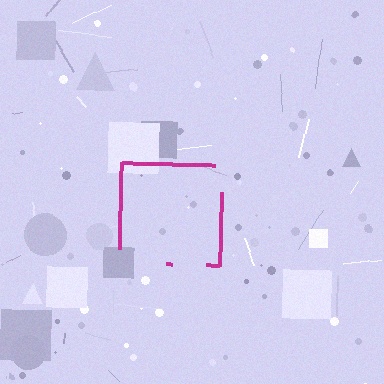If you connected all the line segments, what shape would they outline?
They would outline a square.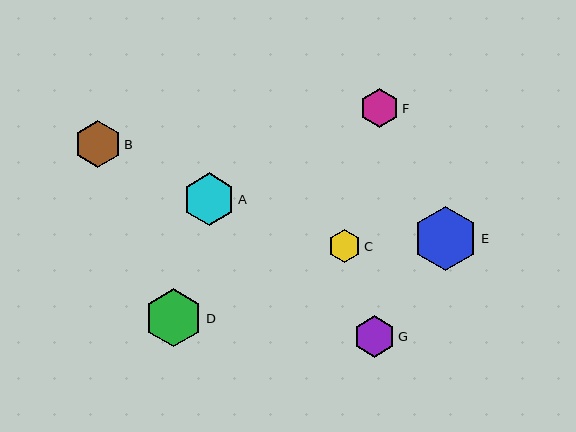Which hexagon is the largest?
Hexagon E is the largest with a size of approximately 65 pixels.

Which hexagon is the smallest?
Hexagon C is the smallest with a size of approximately 32 pixels.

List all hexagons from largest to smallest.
From largest to smallest: E, D, A, B, G, F, C.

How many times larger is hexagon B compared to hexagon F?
Hexagon B is approximately 1.2 times the size of hexagon F.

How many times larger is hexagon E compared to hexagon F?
Hexagon E is approximately 1.7 times the size of hexagon F.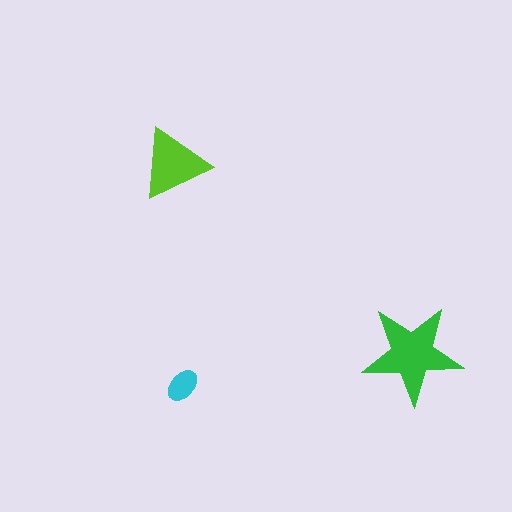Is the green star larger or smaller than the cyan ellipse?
Larger.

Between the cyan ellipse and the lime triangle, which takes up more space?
The lime triangle.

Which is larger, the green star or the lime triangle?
The green star.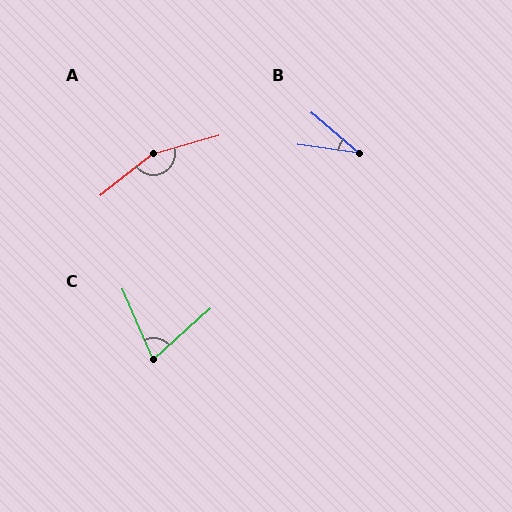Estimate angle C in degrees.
Approximately 72 degrees.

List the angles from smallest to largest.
B (32°), C (72°), A (157°).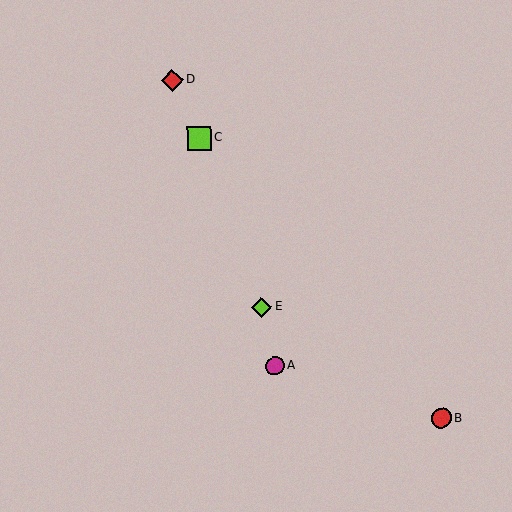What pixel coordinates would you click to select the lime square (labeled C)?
Click at (199, 138) to select the lime square C.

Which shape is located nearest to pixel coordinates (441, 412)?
The red circle (labeled B) at (441, 418) is nearest to that location.